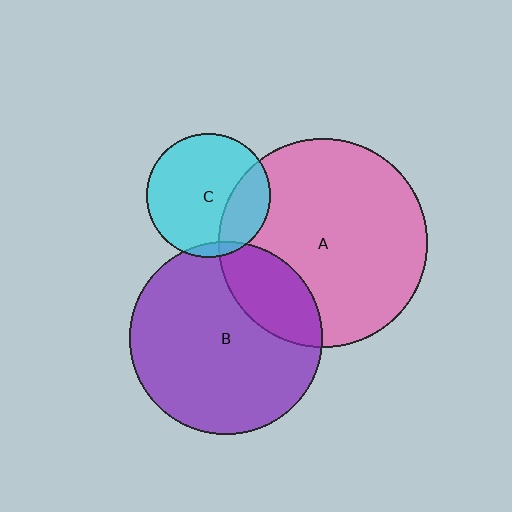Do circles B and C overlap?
Yes.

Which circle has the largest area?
Circle A (pink).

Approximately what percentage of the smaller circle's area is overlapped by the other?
Approximately 5%.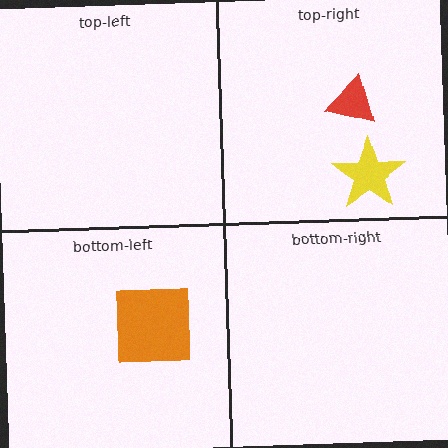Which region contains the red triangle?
The top-right region.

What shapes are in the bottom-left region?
The orange square.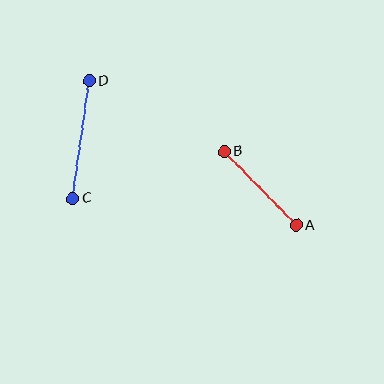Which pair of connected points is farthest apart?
Points C and D are farthest apart.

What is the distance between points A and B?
The distance is approximately 103 pixels.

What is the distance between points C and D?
The distance is approximately 119 pixels.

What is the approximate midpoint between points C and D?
The midpoint is at approximately (81, 140) pixels.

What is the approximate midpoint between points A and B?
The midpoint is at approximately (260, 188) pixels.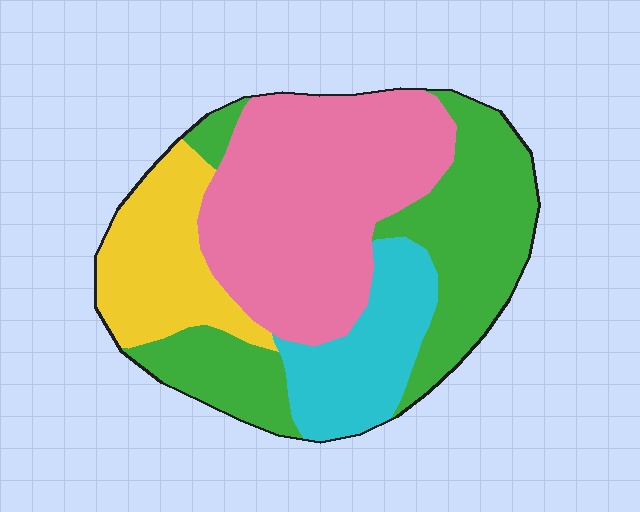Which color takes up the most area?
Pink, at roughly 40%.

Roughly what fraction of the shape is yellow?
Yellow takes up about one sixth (1/6) of the shape.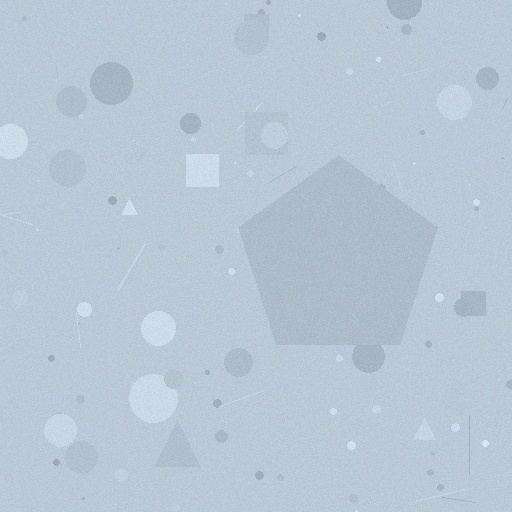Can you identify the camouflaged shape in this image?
The camouflaged shape is a pentagon.